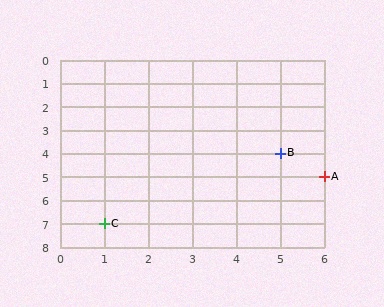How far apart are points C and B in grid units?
Points C and B are 4 columns and 3 rows apart (about 5.0 grid units diagonally).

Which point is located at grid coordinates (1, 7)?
Point C is at (1, 7).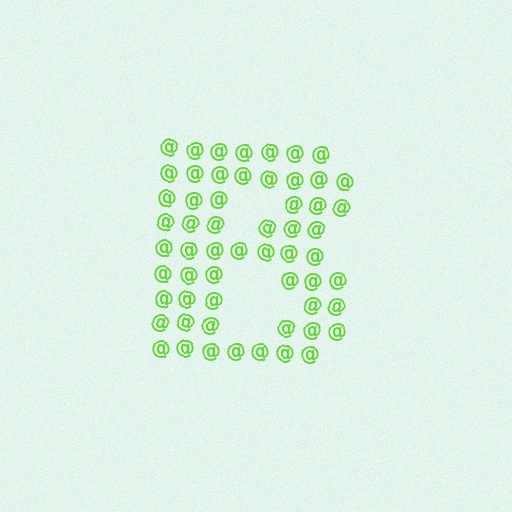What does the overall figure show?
The overall figure shows the letter B.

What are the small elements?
The small elements are at signs.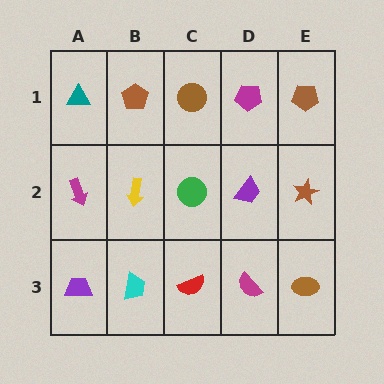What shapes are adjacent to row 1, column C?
A green circle (row 2, column C), a brown pentagon (row 1, column B), a magenta pentagon (row 1, column D).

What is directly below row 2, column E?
A brown ellipse.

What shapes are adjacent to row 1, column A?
A magenta arrow (row 2, column A), a brown pentagon (row 1, column B).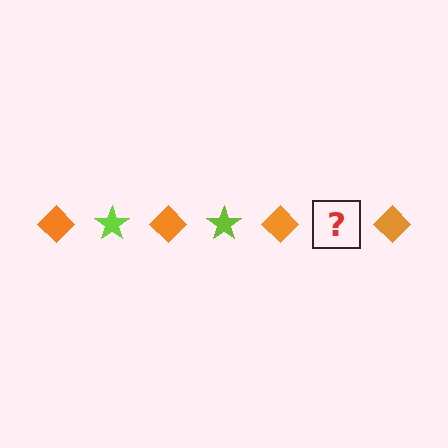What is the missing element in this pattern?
The missing element is a lime star.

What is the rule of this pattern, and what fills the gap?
The rule is that the pattern alternates between orange diamond and lime star. The gap should be filled with a lime star.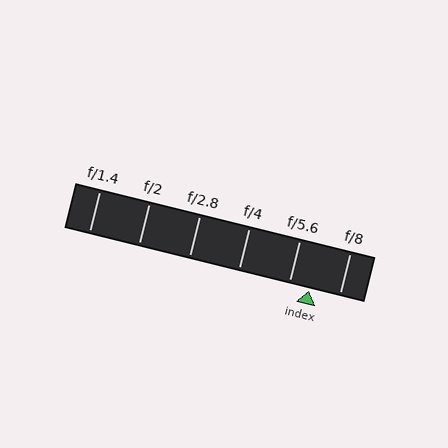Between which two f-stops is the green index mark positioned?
The index mark is between f/5.6 and f/8.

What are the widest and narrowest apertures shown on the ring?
The widest aperture shown is f/1.4 and the narrowest is f/8.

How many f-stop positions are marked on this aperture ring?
There are 6 f-stop positions marked.